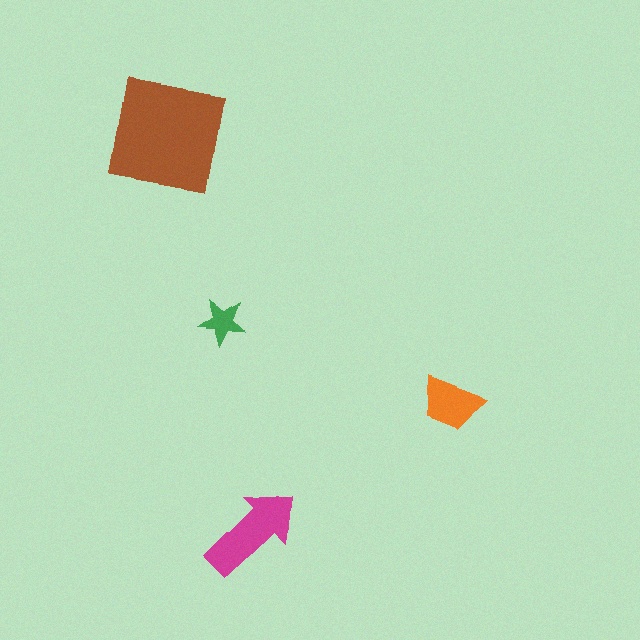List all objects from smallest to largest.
The green star, the orange trapezoid, the magenta arrow, the brown square.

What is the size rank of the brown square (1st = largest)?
1st.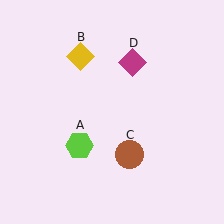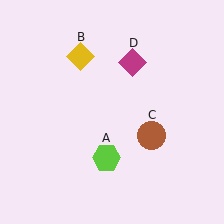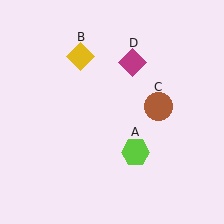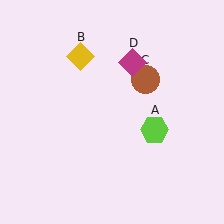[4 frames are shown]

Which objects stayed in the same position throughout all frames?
Yellow diamond (object B) and magenta diamond (object D) remained stationary.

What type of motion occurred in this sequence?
The lime hexagon (object A), brown circle (object C) rotated counterclockwise around the center of the scene.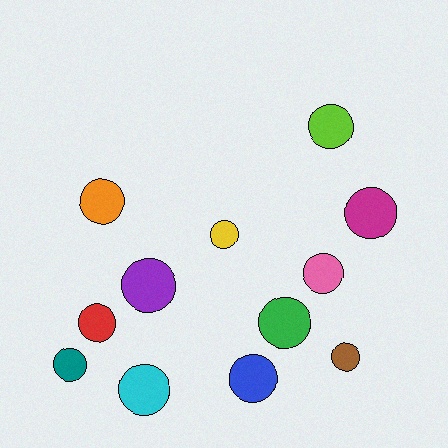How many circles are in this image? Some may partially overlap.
There are 12 circles.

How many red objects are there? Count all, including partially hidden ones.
There is 1 red object.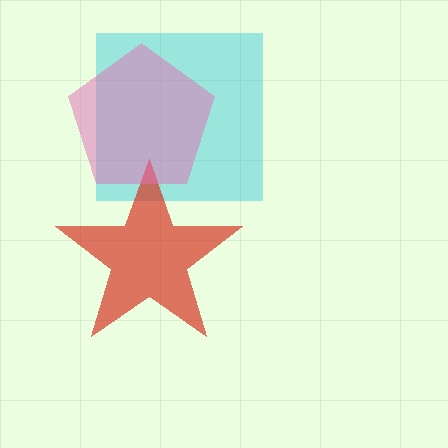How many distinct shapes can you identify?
There are 3 distinct shapes: a cyan square, a red star, a pink pentagon.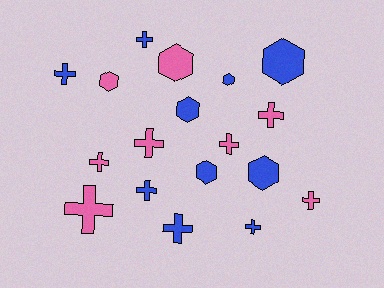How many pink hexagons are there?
There are 2 pink hexagons.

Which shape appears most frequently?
Cross, with 11 objects.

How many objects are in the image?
There are 18 objects.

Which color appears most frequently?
Blue, with 10 objects.